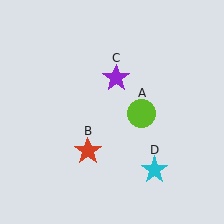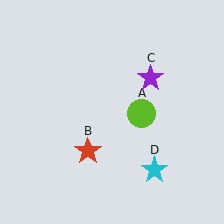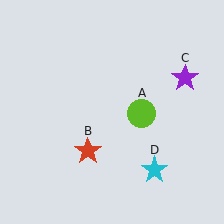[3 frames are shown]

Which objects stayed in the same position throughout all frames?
Lime circle (object A) and red star (object B) and cyan star (object D) remained stationary.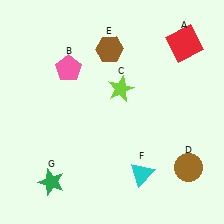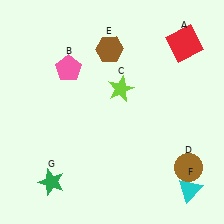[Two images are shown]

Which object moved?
The cyan triangle (F) moved right.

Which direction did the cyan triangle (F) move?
The cyan triangle (F) moved right.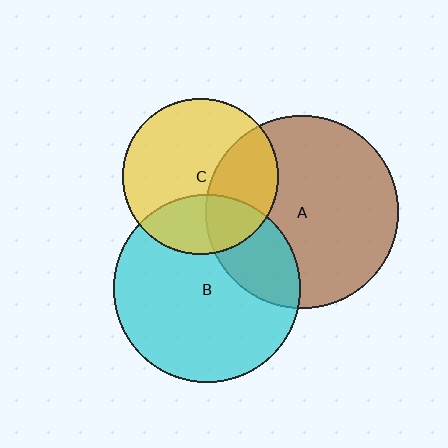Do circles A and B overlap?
Yes.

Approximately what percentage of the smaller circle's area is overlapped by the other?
Approximately 25%.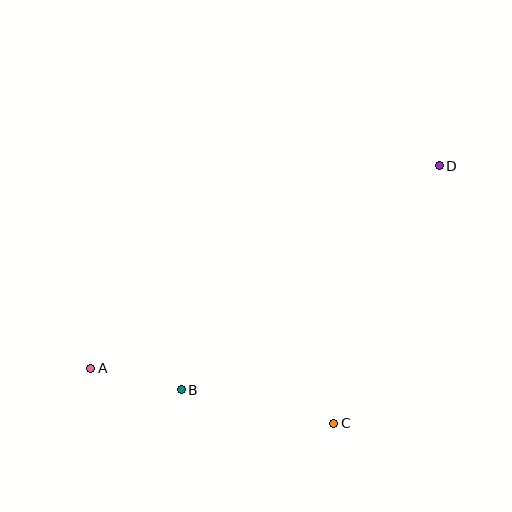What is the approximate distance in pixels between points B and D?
The distance between B and D is approximately 342 pixels.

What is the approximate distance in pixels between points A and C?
The distance between A and C is approximately 249 pixels.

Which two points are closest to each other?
Points A and B are closest to each other.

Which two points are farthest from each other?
Points A and D are farthest from each other.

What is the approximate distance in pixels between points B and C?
The distance between B and C is approximately 156 pixels.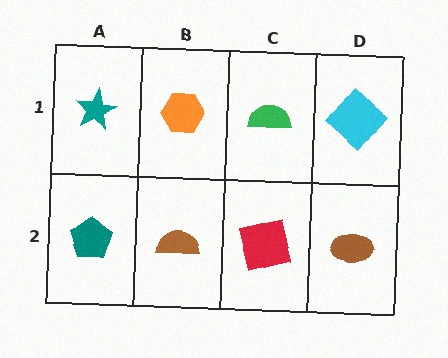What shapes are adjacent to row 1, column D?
A brown ellipse (row 2, column D), a green semicircle (row 1, column C).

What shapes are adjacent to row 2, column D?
A cyan diamond (row 1, column D), a red square (row 2, column C).